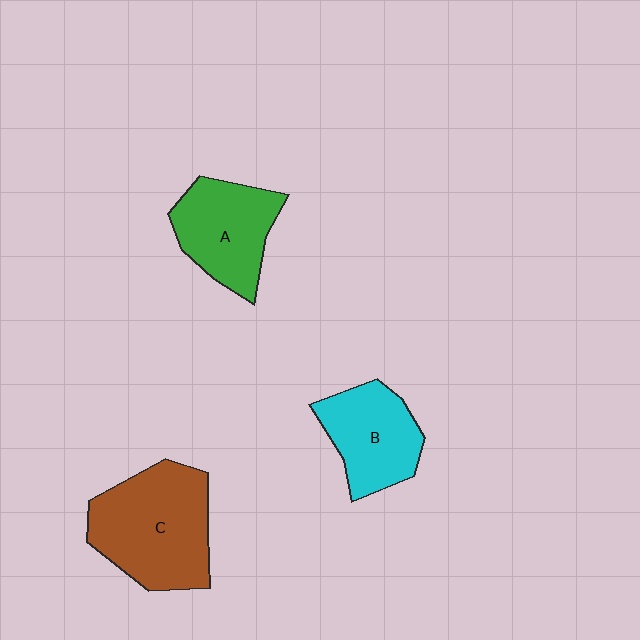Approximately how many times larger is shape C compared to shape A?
Approximately 1.4 times.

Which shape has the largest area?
Shape C (brown).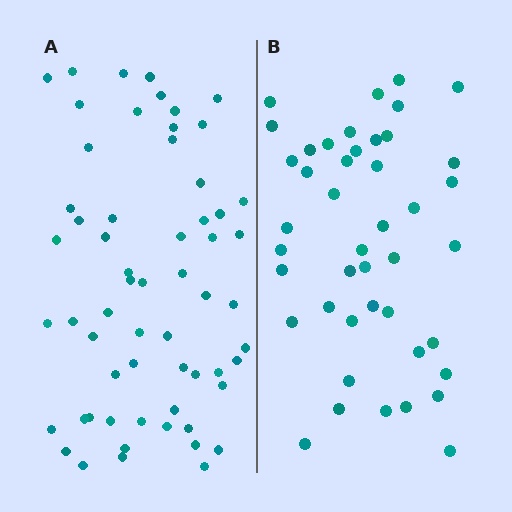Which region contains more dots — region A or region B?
Region A (the left region) has more dots.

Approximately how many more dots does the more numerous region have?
Region A has approximately 15 more dots than region B.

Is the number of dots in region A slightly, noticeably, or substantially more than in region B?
Region A has noticeably more, but not dramatically so. The ratio is roughly 1.4 to 1.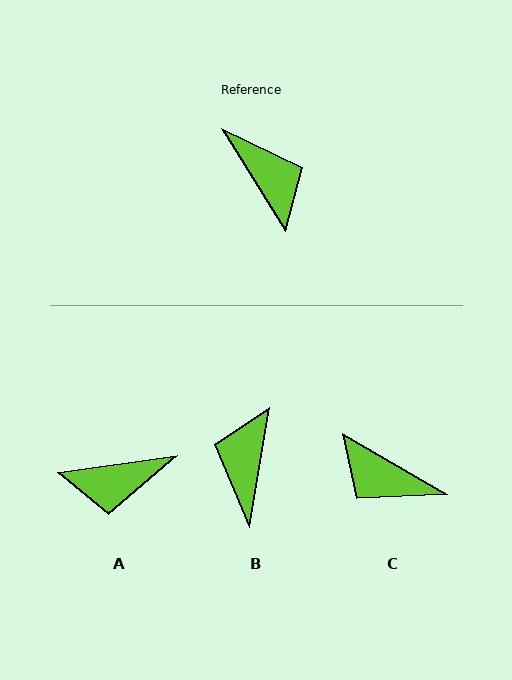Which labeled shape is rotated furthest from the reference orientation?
C, about 152 degrees away.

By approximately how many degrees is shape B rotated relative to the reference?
Approximately 139 degrees counter-clockwise.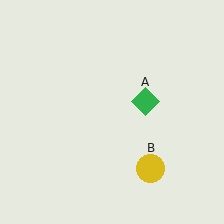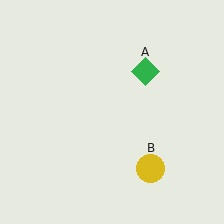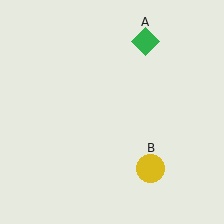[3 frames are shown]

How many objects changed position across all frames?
1 object changed position: green diamond (object A).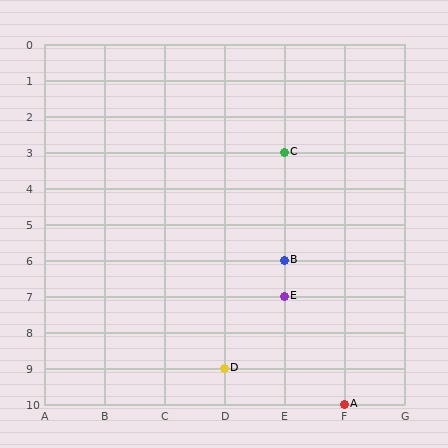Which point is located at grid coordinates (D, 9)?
Point D is at (D, 9).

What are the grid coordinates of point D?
Point D is at grid coordinates (D, 9).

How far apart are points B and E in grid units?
Points B and E are 1 row apart.